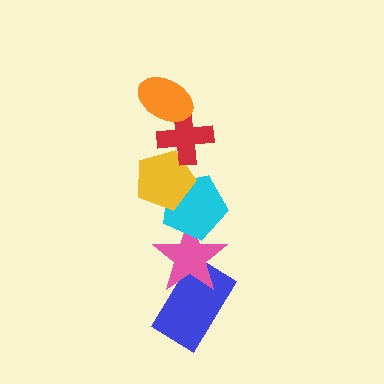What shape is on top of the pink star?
The cyan pentagon is on top of the pink star.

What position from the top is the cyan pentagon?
The cyan pentagon is 4th from the top.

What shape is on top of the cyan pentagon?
The yellow pentagon is on top of the cyan pentagon.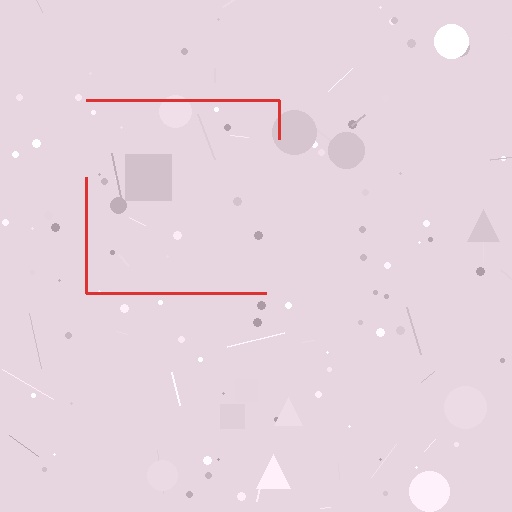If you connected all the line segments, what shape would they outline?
They would outline a square.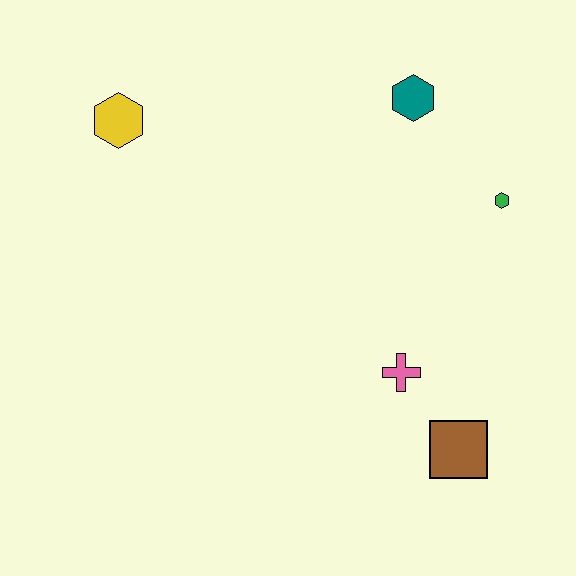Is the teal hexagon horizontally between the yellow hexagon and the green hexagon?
Yes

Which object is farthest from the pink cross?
The yellow hexagon is farthest from the pink cross.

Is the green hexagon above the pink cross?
Yes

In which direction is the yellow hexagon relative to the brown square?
The yellow hexagon is to the left of the brown square.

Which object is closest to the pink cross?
The brown square is closest to the pink cross.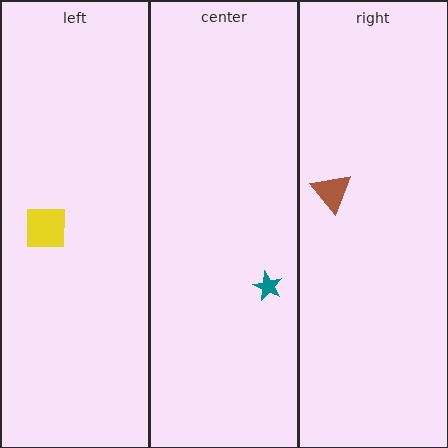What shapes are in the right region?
The brown triangle.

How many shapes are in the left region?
1.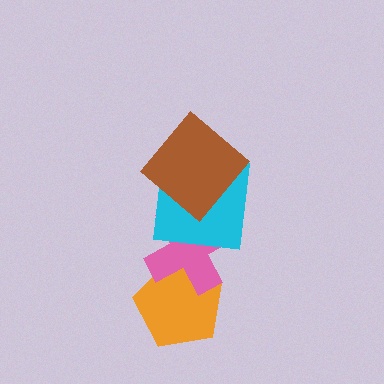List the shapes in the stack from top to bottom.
From top to bottom: the brown diamond, the cyan square, the pink cross, the orange pentagon.